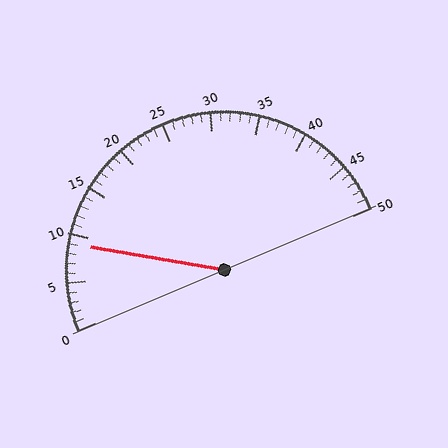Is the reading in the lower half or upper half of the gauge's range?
The reading is in the lower half of the range (0 to 50).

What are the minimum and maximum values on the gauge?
The gauge ranges from 0 to 50.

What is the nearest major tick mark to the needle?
The nearest major tick mark is 10.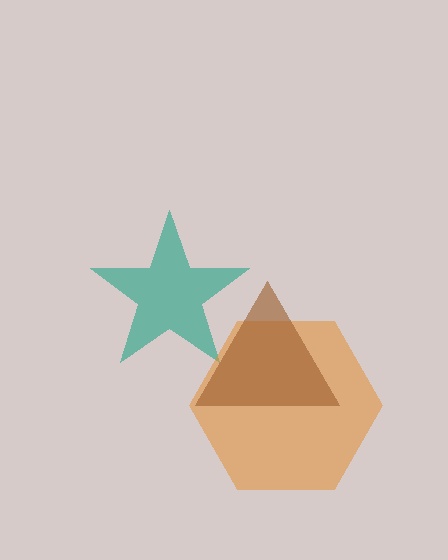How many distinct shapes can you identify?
There are 3 distinct shapes: a teal star, an orange hexagon, a brown triangle.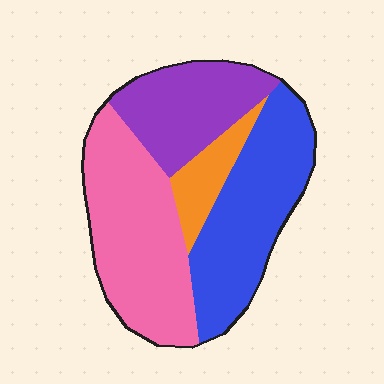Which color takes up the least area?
Orange, at roughly 10%.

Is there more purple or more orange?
Purple.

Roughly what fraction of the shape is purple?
Purple takes up about one fifth (1/5) of the shape.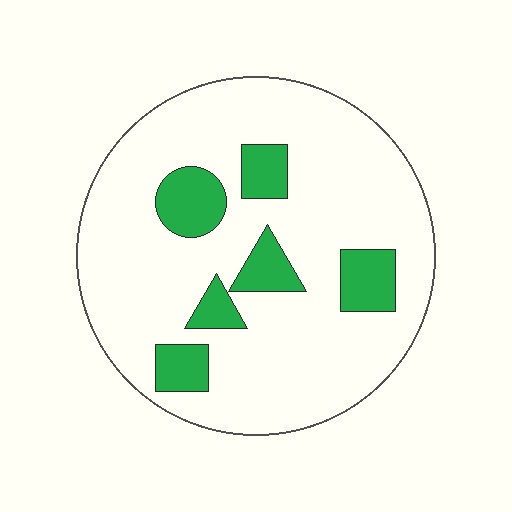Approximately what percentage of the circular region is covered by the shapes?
Approximately 15%.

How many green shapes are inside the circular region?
6.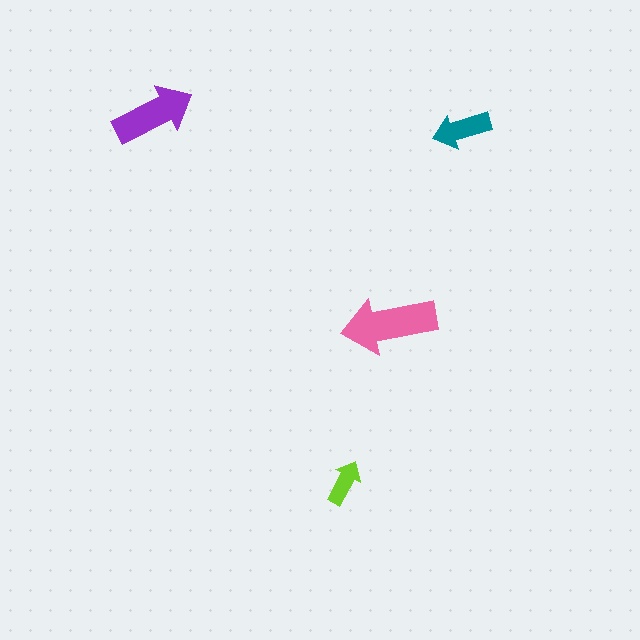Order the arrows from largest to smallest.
the pink one, the purple one, the teal one, the lime one.